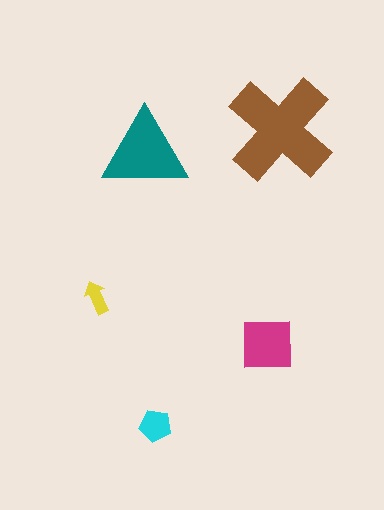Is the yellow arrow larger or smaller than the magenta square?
Smaller.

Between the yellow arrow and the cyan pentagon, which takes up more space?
The cyan pentagon.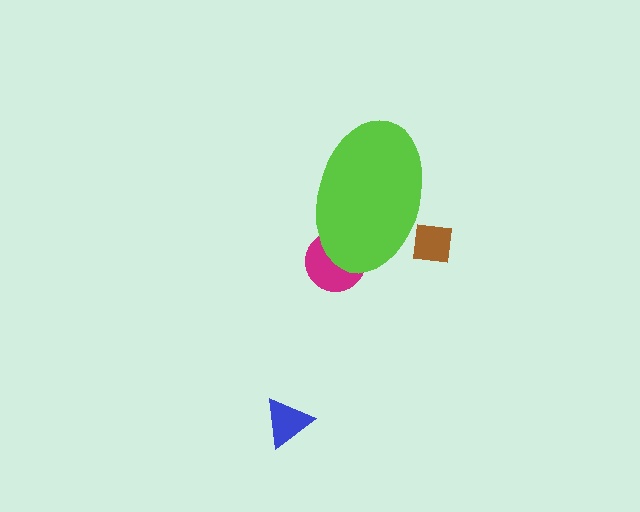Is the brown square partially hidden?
Yes, the brown square is partially hidden behind the lime ellipse.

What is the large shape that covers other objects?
A lime ellipse.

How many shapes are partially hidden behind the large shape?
2 shapes are partially hidden.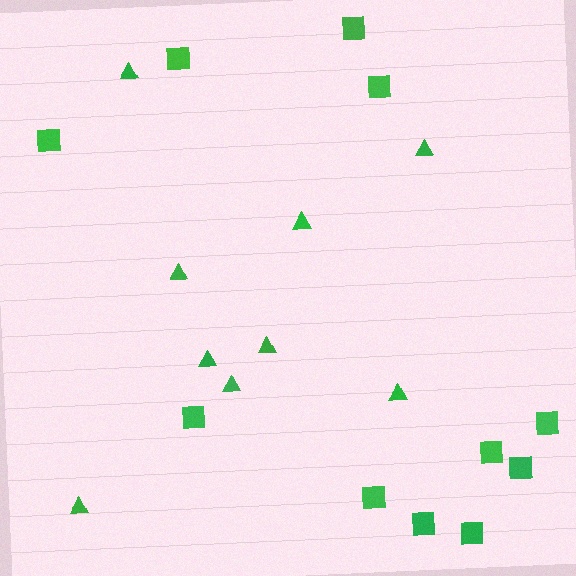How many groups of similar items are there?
There are 2 groups: one group of squares (11) and one group of triangles (9).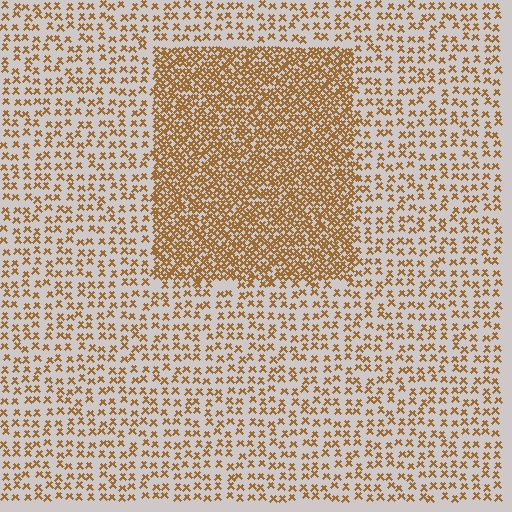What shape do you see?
I see a rectangle.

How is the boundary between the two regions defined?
The boundary is defined by a change in element density (approximately 2.6x ratio). All elements are the same color, size, and shape.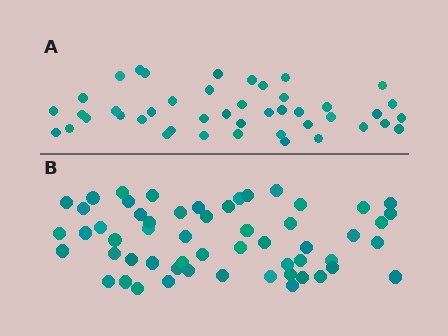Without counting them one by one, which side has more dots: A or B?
Region B (the bottom region) has more dots.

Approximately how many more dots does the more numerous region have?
Region B has roughly 12 or so more dots than region A.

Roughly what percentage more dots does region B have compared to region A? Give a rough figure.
About 25% more.